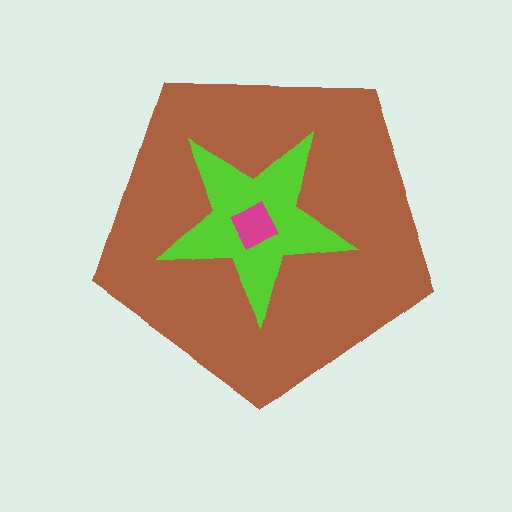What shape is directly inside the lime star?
The magenta diamond.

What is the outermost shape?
The brown pentagon.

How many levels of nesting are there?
3.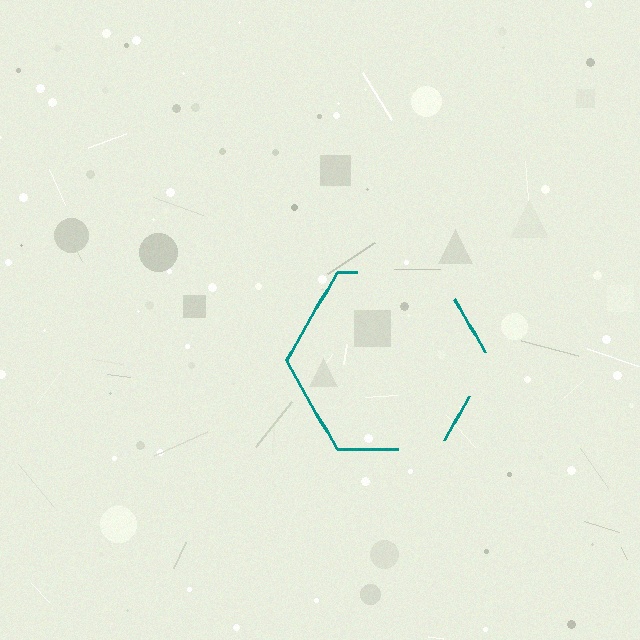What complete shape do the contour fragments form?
The contour fragments form a hexagon.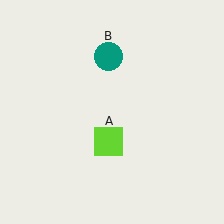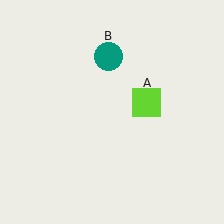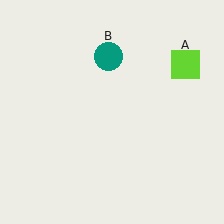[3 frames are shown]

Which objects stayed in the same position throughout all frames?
Teal circle (object B) remained stationary.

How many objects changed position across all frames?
1 object changed position: lime square (object A).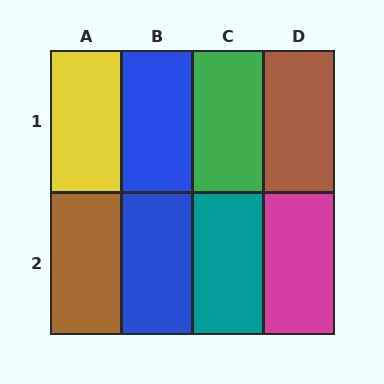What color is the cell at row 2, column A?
Brown.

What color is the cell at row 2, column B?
Blue.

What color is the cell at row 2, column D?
Magenta.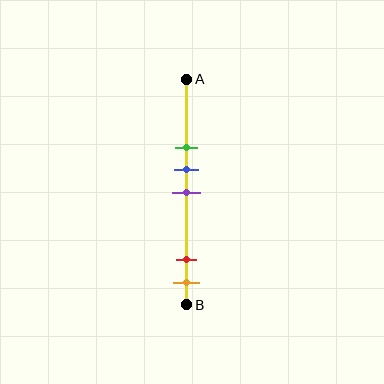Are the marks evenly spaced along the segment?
No, the marks are not evenly spaced.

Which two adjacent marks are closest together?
The blue and purple marks are the closest adjacent pair.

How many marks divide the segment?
There are 5 marks dividing the segment.